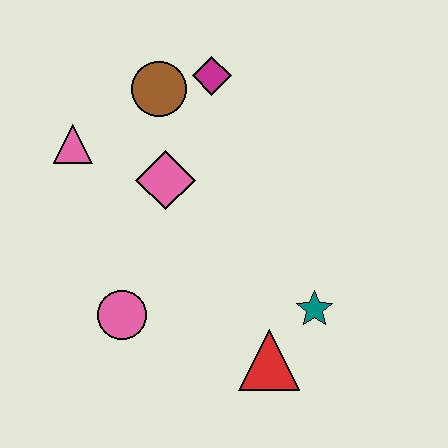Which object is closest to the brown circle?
The magenta diamond is closest to the brown circle.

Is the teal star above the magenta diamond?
No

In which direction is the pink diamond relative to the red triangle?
The pink diamond is above the red triangle.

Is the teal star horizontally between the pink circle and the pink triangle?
No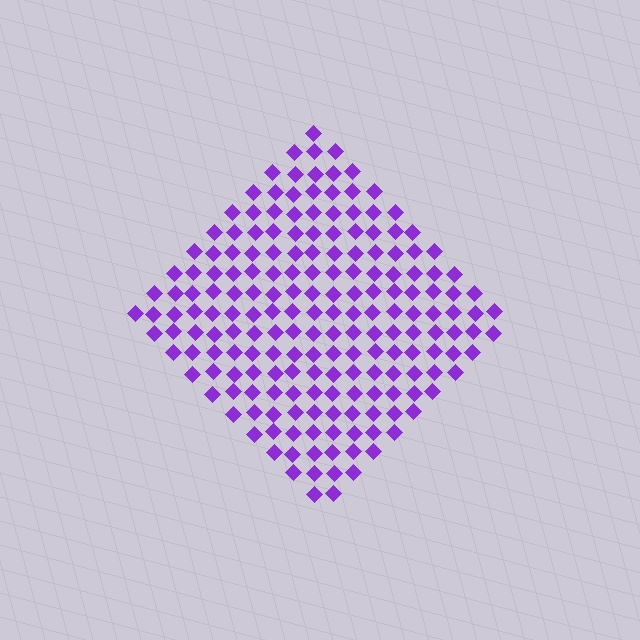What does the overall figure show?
The overall figure shows a diamond.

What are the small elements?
The small elements are diamonds.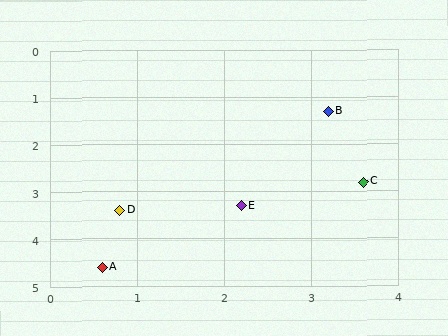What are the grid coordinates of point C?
Point C is at approximately (3.6, 2.8).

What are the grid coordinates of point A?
Point A is at approximately (0.6, 4.6).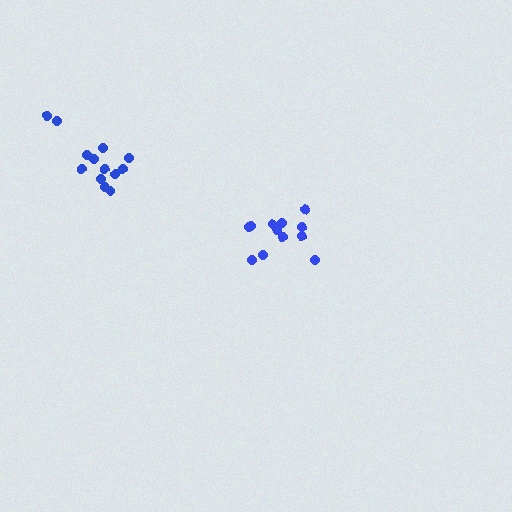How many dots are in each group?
Group 1: 13 dots, Group 2: 13 dots (26 total).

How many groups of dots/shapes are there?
There are 2 groups.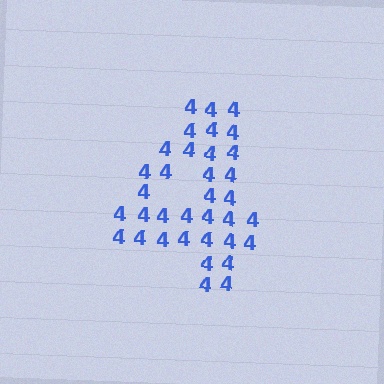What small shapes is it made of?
It is made of small digit 4's.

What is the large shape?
The large shape is the digit 4.